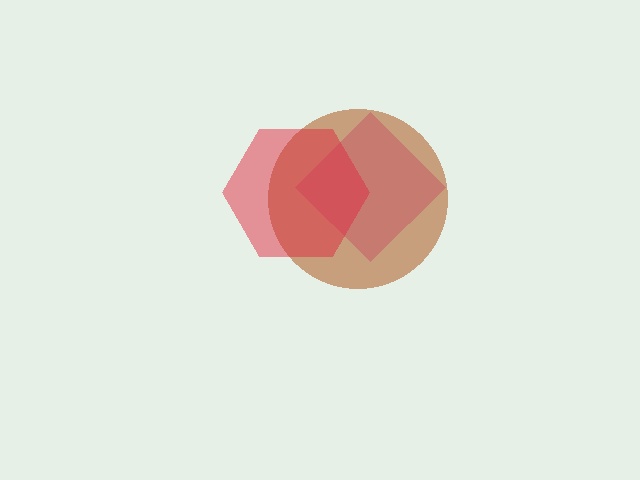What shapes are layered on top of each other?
The layered shapes are: a pink diamond, a brown circle, a red hexagon.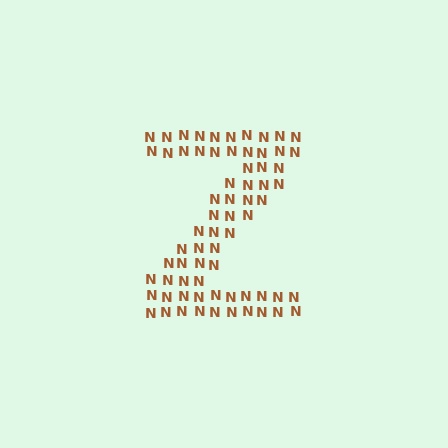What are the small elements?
The small elements are letter N's.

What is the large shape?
The large shape is the letter Z.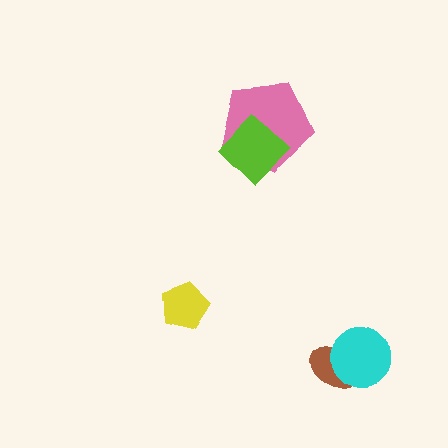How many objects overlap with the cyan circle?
1 object overlaps with the cyan circle.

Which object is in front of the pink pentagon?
The lime diamond is in front of the pink pentagon.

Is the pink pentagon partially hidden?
Yes, it is partially covered by another shape.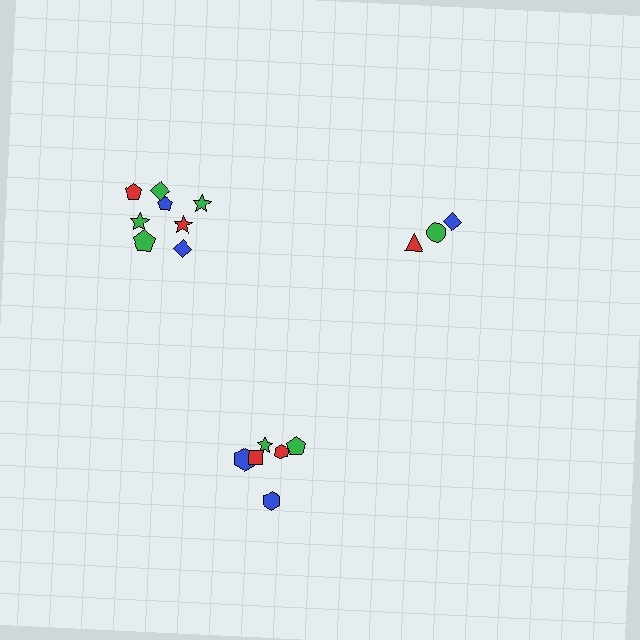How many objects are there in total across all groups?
There are 17 objects.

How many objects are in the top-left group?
There are 8 objects.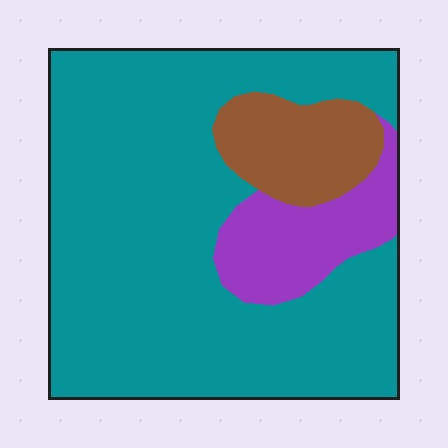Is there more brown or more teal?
Teal.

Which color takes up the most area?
Teal, at roughly 75%.